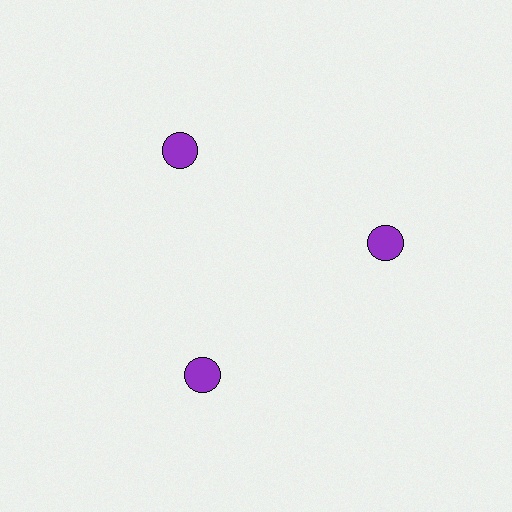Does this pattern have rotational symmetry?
Yes, this pattern has 3-fold rotational symmetry. It looks the same after rotating 120 degrees around the center.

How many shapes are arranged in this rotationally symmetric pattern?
There are 3 shapes, arranged in 3 groups of 1.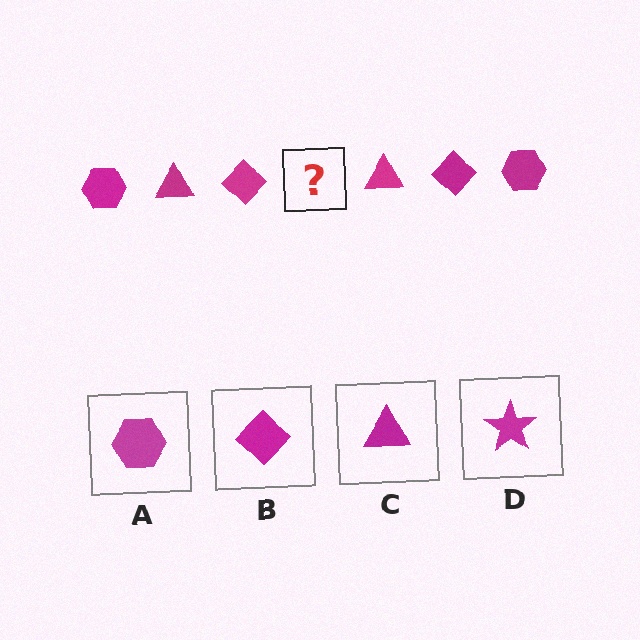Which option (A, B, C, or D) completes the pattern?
A.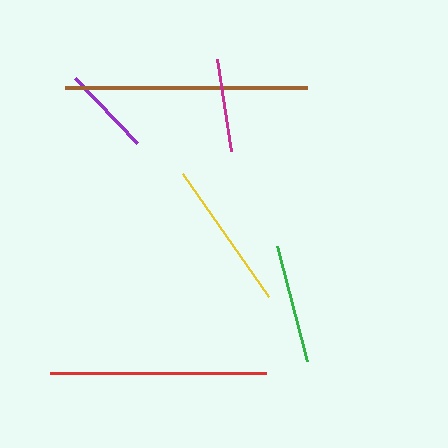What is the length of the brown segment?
The brown segment is approximately 242 pixels long.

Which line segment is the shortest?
The purple line is the shortest at approximately 90 pixels.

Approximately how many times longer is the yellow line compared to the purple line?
The yellow line is approximately 1.7 times the length of the purple line.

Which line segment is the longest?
The brown line is the longest at approximately 242 pixels.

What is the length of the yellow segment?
The yellow segment is approximately 150 pixels long.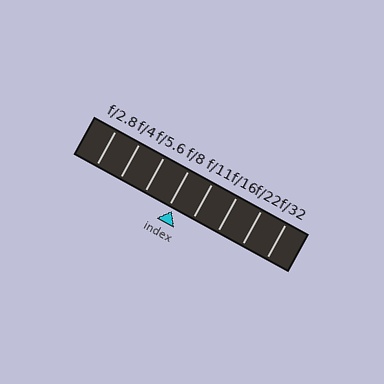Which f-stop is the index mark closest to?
The index mark is closest to f/8.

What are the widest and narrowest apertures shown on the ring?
The widest aperture shown is f/2.8 and the narrowest is f/32.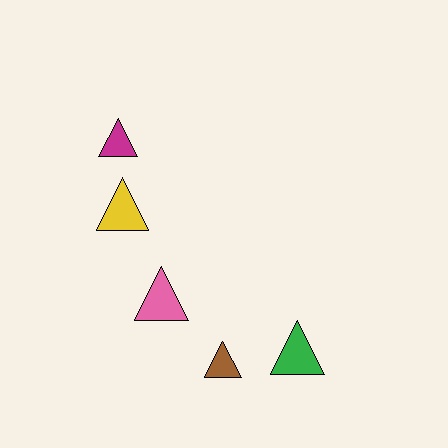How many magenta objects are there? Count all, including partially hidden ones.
There is 1 magenta object.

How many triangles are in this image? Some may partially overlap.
There are 5 triangles.